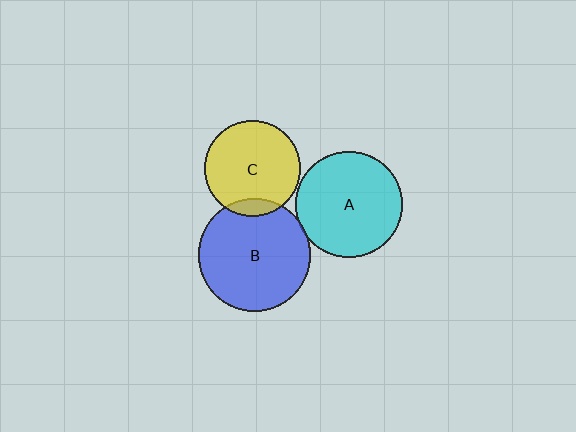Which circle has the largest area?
Circle B (blue).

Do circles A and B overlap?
Yes.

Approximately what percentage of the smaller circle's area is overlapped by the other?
Approximately 5%.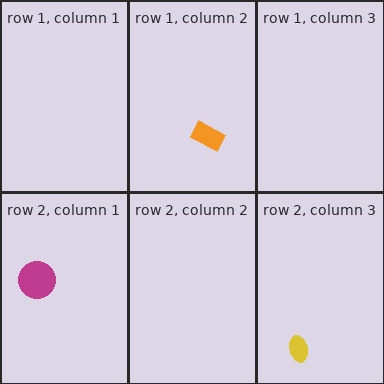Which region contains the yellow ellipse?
The row 2, column 3 region.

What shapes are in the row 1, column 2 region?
The orange rectangle.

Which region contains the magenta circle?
The row 2, column 1 region.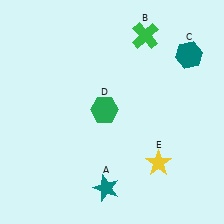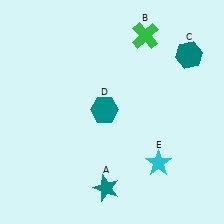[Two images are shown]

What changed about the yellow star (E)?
In Image 1, E is yellow. In Image 2, it changed to cyan.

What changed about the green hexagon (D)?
In Image 1, D is green. In Image 2, it changed to teal.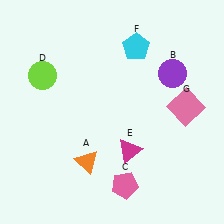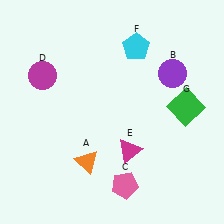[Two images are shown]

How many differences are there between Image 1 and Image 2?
There are 2 differences between the two images.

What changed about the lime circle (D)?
In Image 1, D is lime. In Image 2, it changed to magenta.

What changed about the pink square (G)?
In Image 1, G is pink. In Image 2, it changed to green.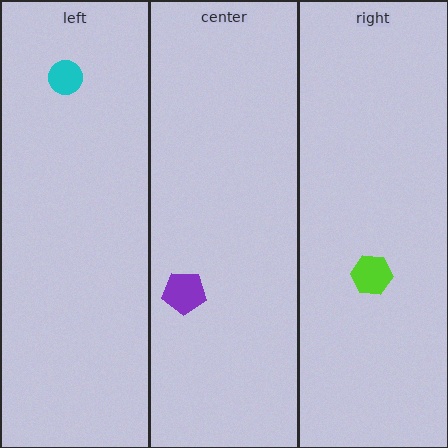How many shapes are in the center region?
1.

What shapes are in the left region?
The cyan circle.